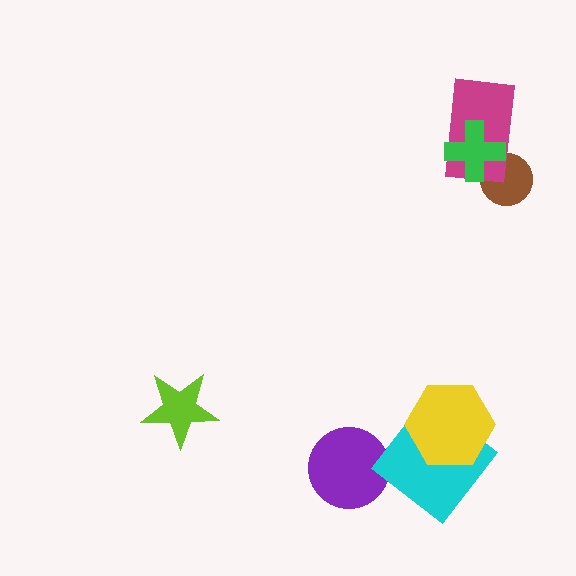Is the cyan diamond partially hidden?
Yes, it is partially covered by another shape.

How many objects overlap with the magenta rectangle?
2 objects overlap with the magenta rectangle.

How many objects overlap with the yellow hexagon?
1 object overlaps with the yellow hexagon.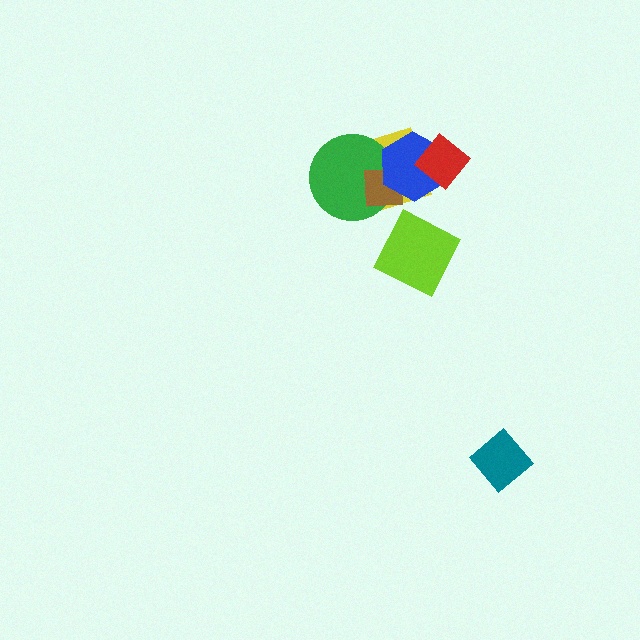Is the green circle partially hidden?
Yes, it is partially covered by another shape.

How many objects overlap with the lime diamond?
0 objects overlap with the lime diamond.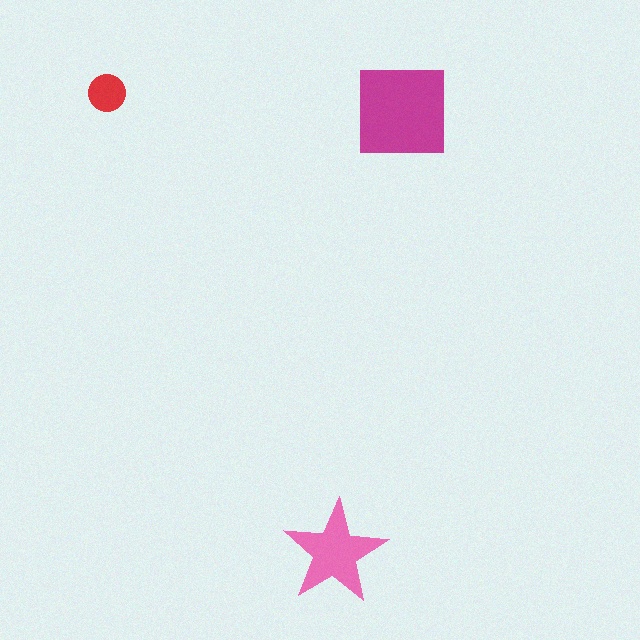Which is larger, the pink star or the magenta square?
The magenta square.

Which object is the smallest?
The red circle.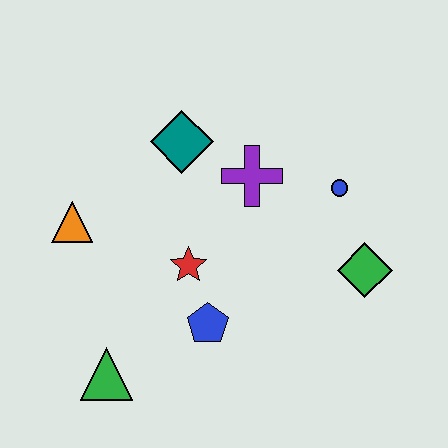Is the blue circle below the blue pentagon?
No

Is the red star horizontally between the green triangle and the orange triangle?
No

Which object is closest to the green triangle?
The blue pentagon is closest to the green triangle.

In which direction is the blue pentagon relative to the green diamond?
The blue pentagon is to the left of the green diamond.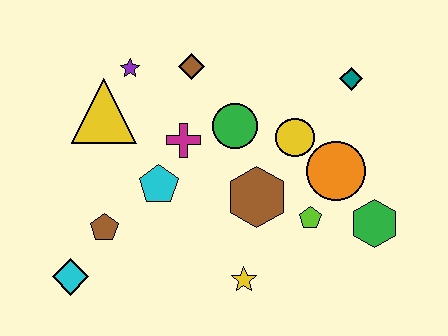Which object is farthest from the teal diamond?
The cyan diamond is farthest from the teal diamond.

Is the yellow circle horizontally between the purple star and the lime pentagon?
Yes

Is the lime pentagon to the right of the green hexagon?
No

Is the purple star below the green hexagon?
No